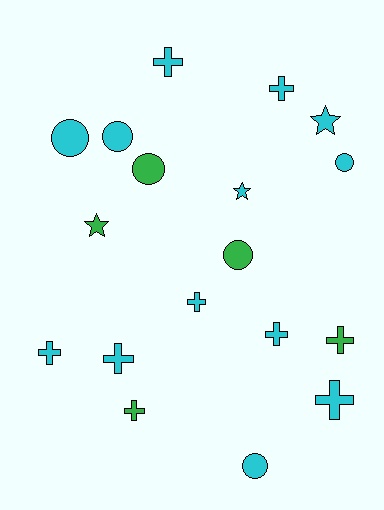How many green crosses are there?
There are 2 green crosses.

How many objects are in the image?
There are 18 objects.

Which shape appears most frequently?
Cross, with 9 objects.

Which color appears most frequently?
Cyan, with 13 objects.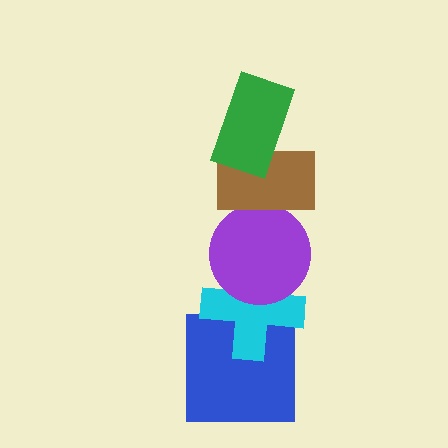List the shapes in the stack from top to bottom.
From top to bottom: the green rectangle, the brown rectangle, the purple circle, the cyan cross, the blue square.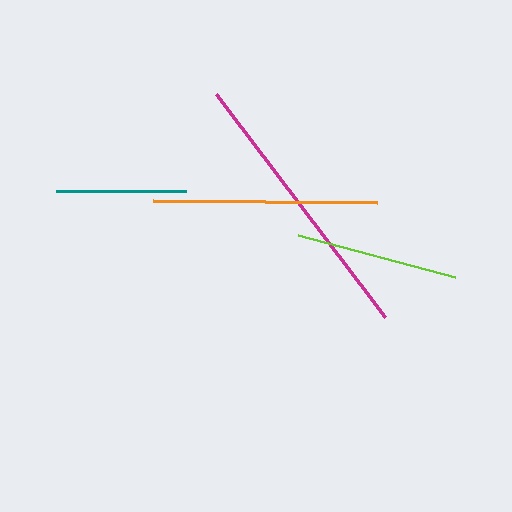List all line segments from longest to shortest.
From longest to shortest: magenta, orange, lime, teal.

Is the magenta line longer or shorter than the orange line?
The magenta line is longer than the orange line.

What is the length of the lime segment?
The lime segment is approximately 163 pixels long.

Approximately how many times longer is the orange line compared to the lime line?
The orange line is approximately 1.4 times the length of the lime line.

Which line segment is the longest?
The magenta line is the longest at approximately 280 pixels.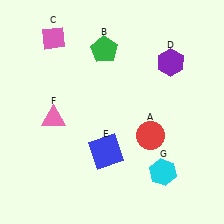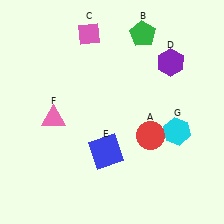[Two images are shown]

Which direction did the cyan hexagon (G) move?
The cyan hexagon (G) moved up.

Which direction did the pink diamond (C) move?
The pink diamond (C) moved right.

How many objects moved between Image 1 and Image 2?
3 objects moved between the two images.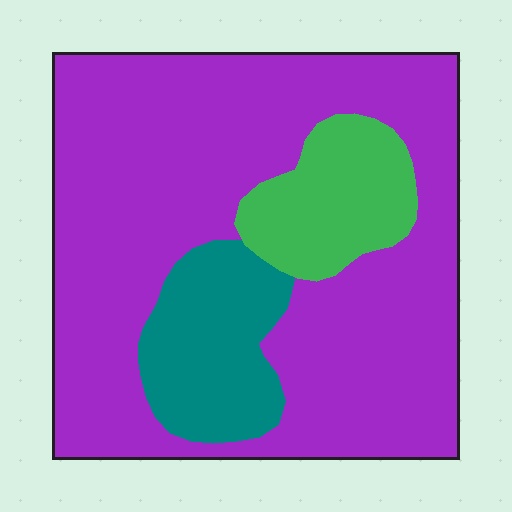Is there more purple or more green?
Purple.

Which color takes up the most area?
Purple, at roughly 75%.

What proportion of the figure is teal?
Teal covers 14% of the figure.